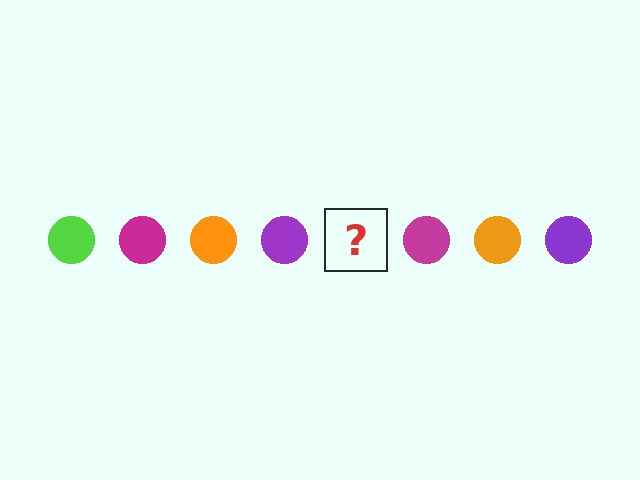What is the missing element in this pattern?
The missing element is a lime circle.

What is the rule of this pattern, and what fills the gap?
The rule is that the pattern cycles through lime, magenta, orange, purple circles. The gap should be filled with a lime circle.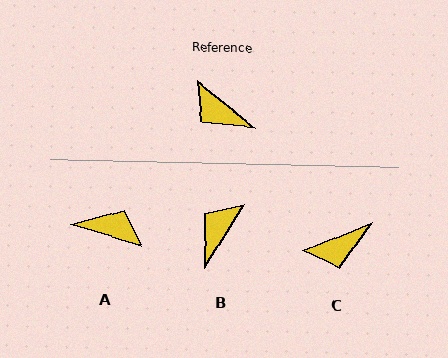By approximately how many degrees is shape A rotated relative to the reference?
Approximately 159 degrees clockwise.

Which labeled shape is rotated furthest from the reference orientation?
A, about 159 degrees away.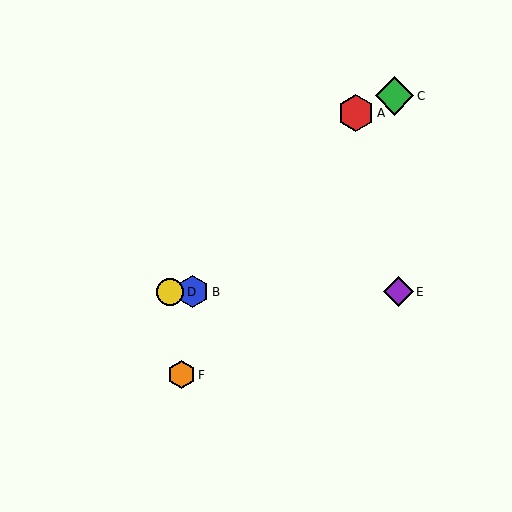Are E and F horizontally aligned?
No, E is at y≈292 and F is at y≈375.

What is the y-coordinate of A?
Object A is at y≈113.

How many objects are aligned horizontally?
3 objects (B, D, E) are aligned horizontally.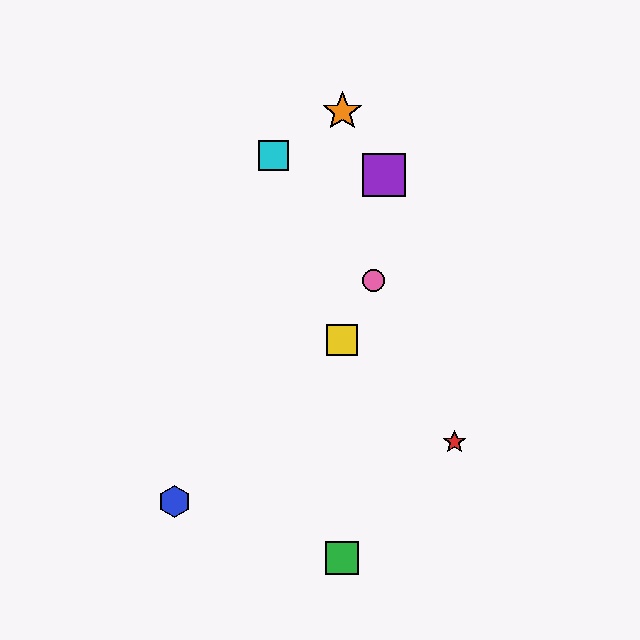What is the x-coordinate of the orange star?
The orange star is at x≈342.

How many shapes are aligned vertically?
3 shapes (the green square, the yellow square, the orange star) are aligned vertically.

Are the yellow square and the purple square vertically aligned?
No, the yellow square is at x≈342 and the purple square is at x≈384.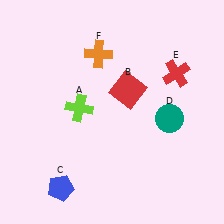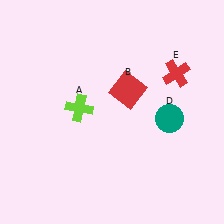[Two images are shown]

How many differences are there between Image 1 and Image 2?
There are 2 differences between the two images.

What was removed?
The blue pentagon (C), the orange cross (F) were removed in Image 2.